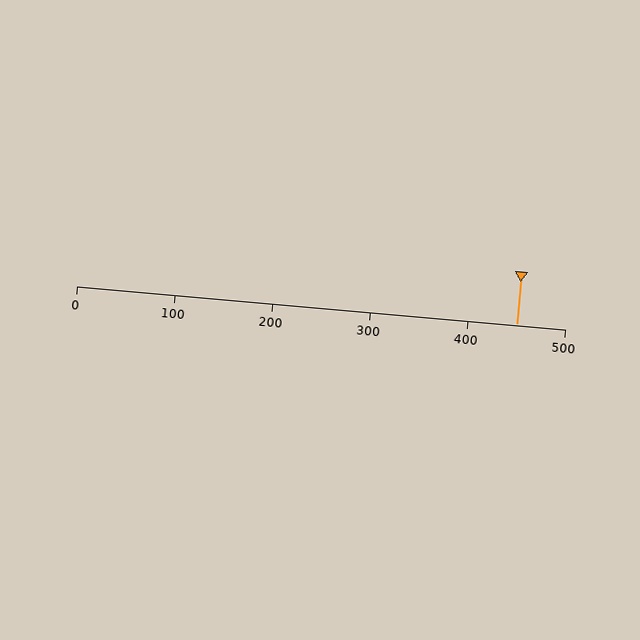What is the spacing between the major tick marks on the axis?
The major ticks are spaced 100 apart.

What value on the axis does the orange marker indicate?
The marker indicates approximately 450.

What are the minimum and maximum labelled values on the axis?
The axis runs from 0 to 500.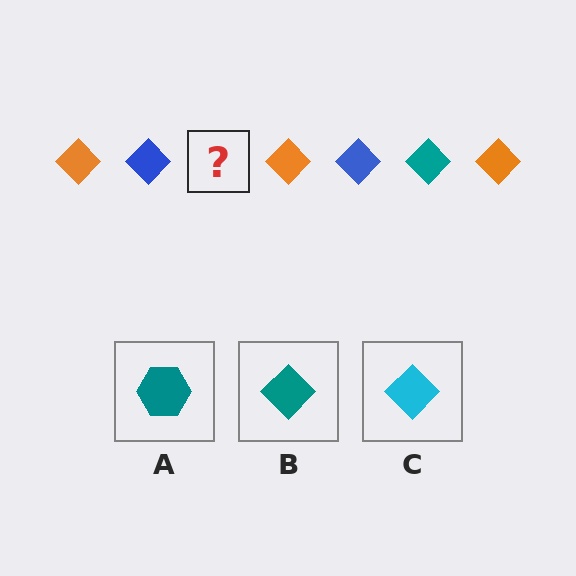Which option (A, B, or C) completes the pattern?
B.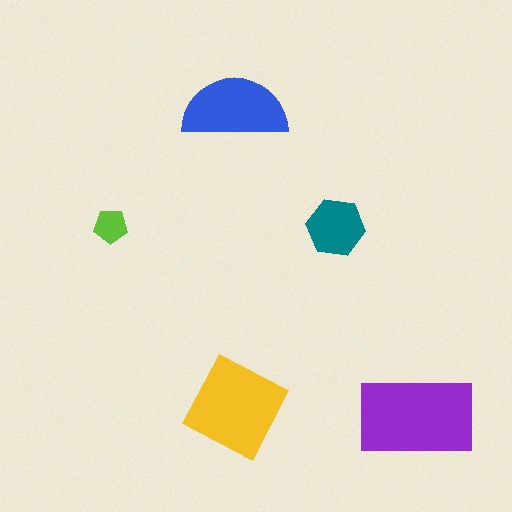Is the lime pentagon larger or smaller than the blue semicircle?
Smaller.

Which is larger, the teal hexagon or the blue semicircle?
The blue semicircle.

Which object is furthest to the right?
The purple rectangle is rightmost.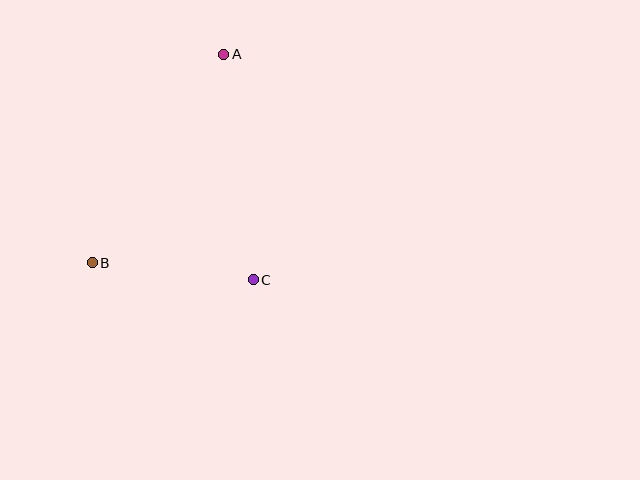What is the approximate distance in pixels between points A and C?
The distance between A and C is approximately 227 pixels.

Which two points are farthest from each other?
Points A and B are farthest from each other.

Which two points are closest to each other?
Points B and C are closest to each other.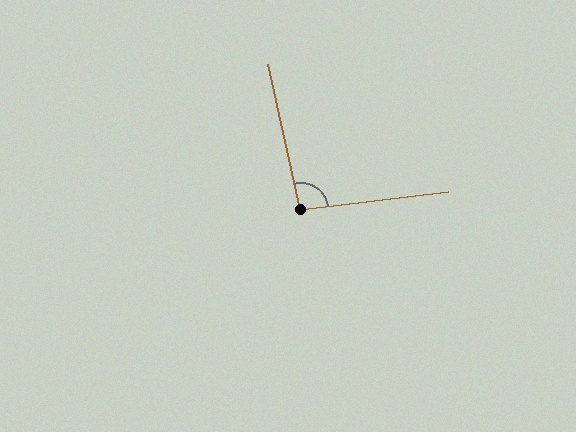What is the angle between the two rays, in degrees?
Approximately 96 degrees.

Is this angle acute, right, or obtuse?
It is obtuse.